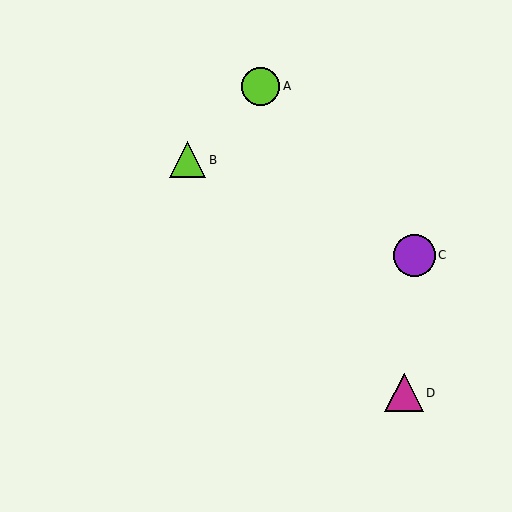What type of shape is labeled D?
Shape D is a magenta triangle.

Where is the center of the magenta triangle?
The center of the magenta triangle is at (404, 393).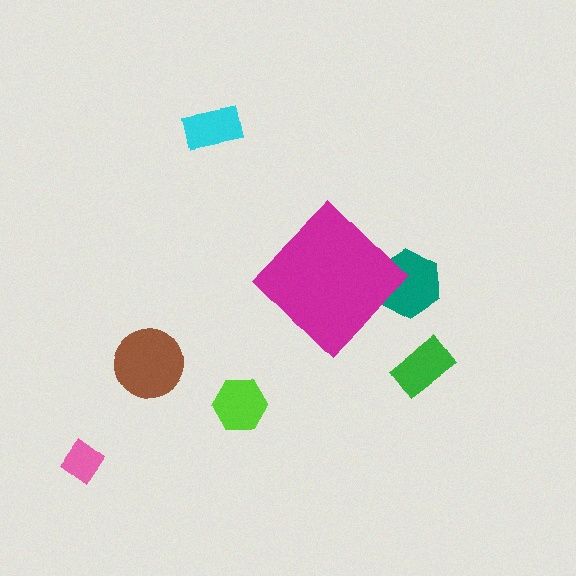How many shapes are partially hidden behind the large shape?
1 shape is partially hidden.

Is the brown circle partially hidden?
No, the brown circle is fully visible.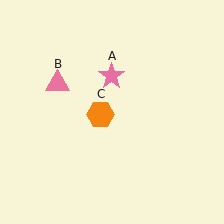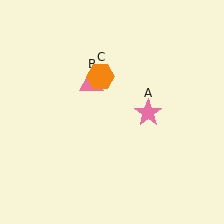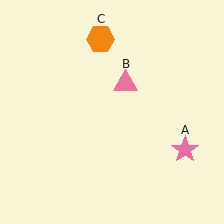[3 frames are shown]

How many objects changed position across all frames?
3 objects changed position: pink star (object A), pink triangle (object B), orange hexagon (object C).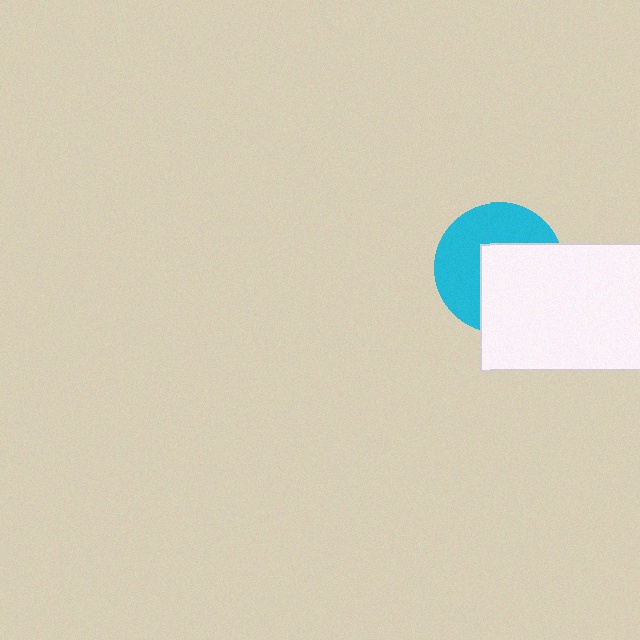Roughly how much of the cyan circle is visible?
About half of it is visible (roughly 50%).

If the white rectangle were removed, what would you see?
You would see the complete cyan circle.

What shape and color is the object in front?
The object in front is a white rectangle.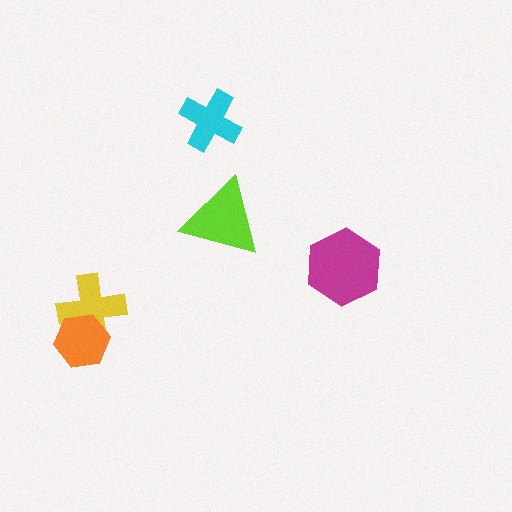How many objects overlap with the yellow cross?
1 object overlaps with the yellow cross.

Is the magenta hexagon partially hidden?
No, no other shape covers it.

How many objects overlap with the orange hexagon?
1 object overlaps with the orange hexagon.